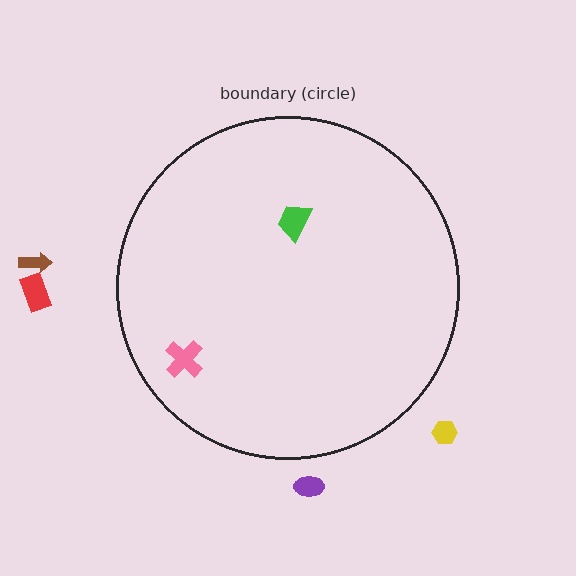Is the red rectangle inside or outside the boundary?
Outside.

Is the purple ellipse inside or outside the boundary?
Outside.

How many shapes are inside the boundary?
2 inside, 4 outside.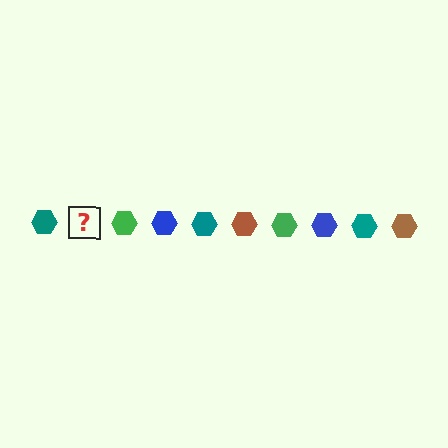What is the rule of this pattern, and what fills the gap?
The rule is that the pattern cycles through teal, brown, green, blue hexagons. The gap should be filled with a brown hexagon.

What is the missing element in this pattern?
The missing element is a brown hexagon.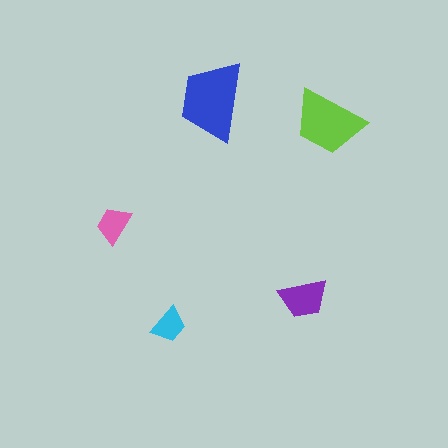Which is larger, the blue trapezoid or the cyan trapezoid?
The blue one.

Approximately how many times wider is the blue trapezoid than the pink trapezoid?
About 2 times wider.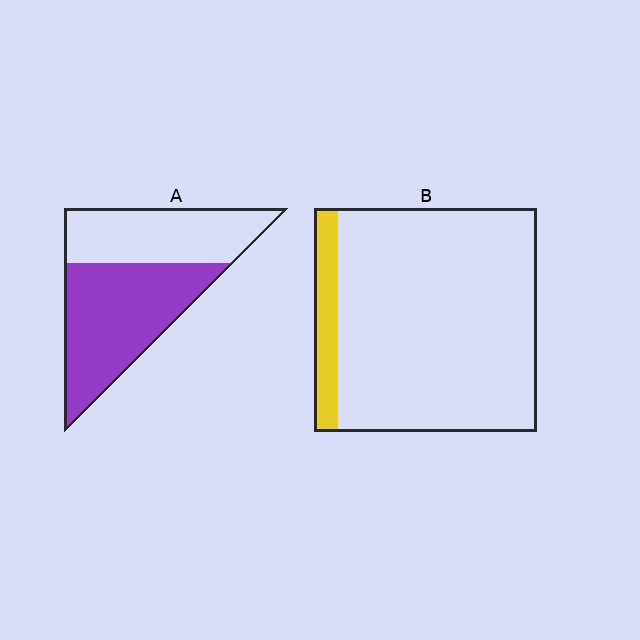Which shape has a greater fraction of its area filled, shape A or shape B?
Shape A.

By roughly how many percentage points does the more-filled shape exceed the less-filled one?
By roughly 45 percentage points (A over B).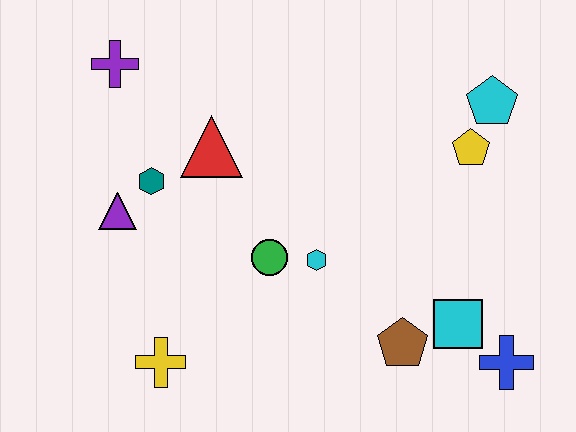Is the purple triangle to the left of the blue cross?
Yes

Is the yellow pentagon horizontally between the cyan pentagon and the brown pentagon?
Yes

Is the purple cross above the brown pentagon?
Yes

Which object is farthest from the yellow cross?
The cyan pentagon is farthest from the yellow cross.